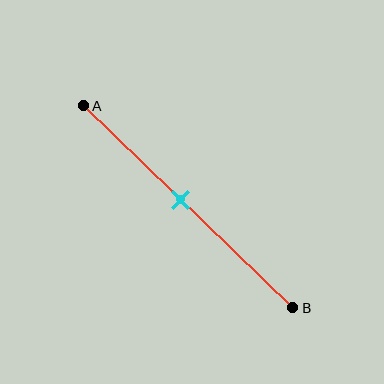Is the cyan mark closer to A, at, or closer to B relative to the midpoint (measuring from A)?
The cyan mark is closer to point A than the midpoint of segment AB.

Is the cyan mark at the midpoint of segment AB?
No, the mark is at about 45% from A, not at the 50% midpoint.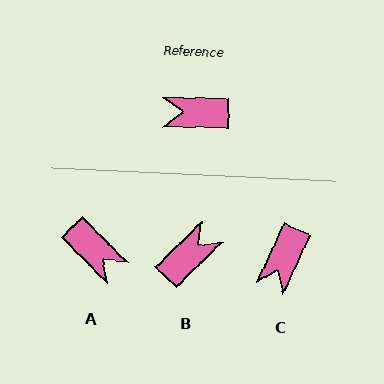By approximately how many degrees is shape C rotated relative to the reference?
Approximately 66 degrees counter-clockwise.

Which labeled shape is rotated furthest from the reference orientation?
A, about 136 degrees away.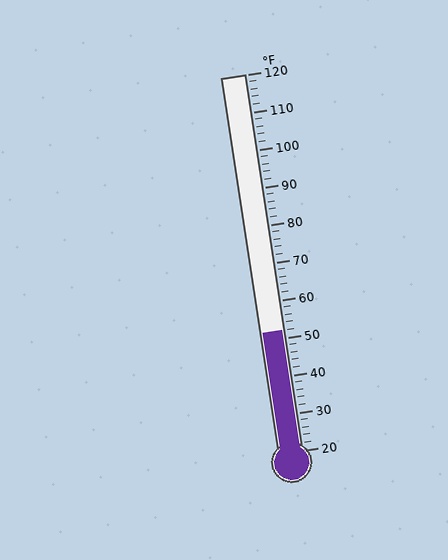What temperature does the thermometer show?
The thermometer shows approximately 52°F.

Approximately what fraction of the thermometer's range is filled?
The thermometer is filled to approximately 30% of its range.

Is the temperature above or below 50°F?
The temperature is above 50°F.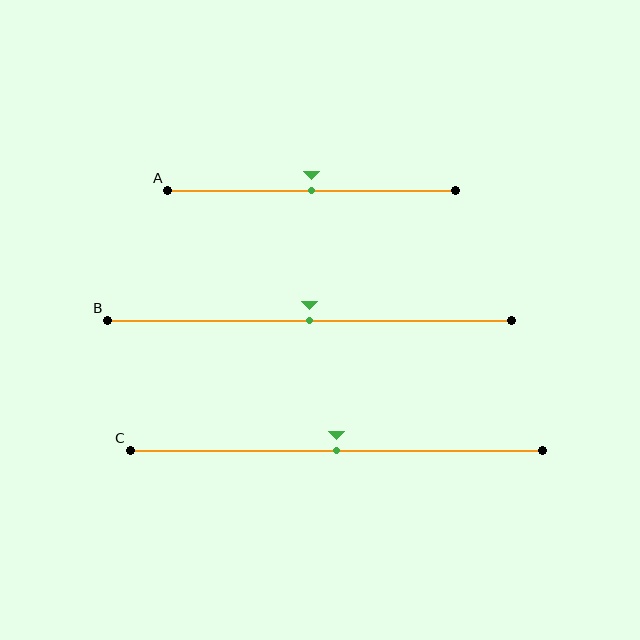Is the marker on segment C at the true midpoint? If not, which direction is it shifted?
Yes, the marker on segment C is at the true midpoint.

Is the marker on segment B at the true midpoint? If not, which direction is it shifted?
Yes, the marker on segment B is at the true midpoint.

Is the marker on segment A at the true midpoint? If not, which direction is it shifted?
Yes, the marker on segment A is at the true midpoint.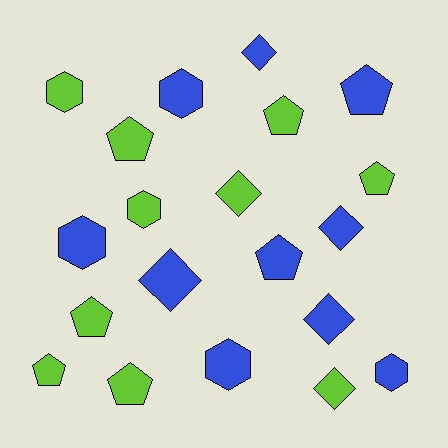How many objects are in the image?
There are 20 objects.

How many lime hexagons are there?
There are 2 lime hexagons.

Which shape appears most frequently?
Pentagon, with 8 objects.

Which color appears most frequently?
Blue, with 10 objects.